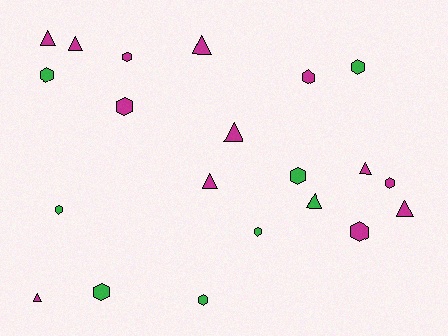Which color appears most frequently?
Magenta, with 13 objects.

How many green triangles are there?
There is 1 green triangle.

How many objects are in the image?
There are 21 objects.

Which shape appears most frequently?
Hexagon, with 12 objects.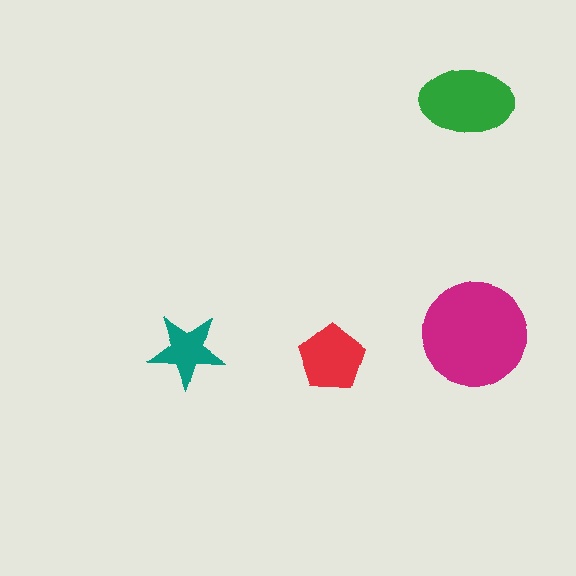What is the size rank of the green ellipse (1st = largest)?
2nd.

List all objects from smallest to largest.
The teal star, the red pentagon, the green ellipse, the magenta circle.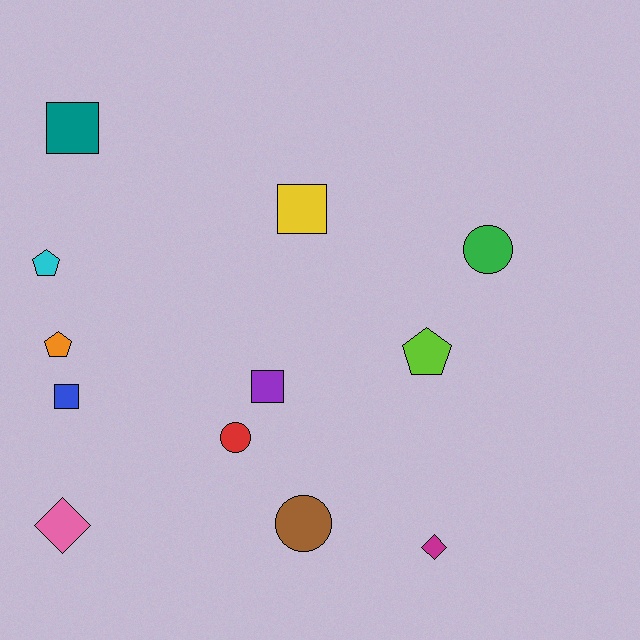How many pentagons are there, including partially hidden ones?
There are 3 pentagons.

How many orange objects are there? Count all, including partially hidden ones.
There is 1 orange object.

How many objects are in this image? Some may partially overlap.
There are 12 objects.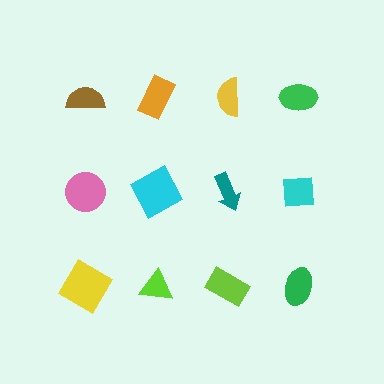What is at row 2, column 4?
A cyan square.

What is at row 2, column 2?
A cyan square.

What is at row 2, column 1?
A pink circle.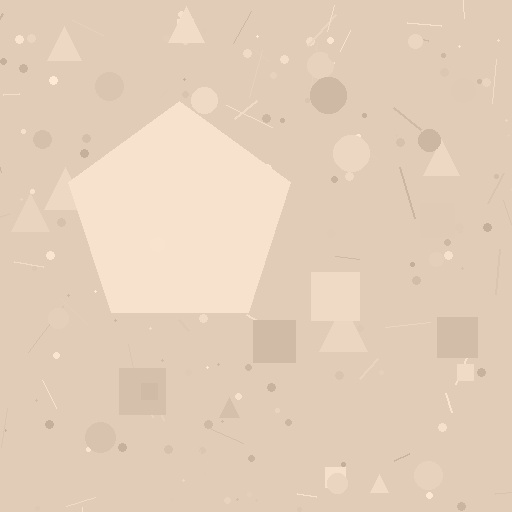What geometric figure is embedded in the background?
A pentagon is embedded in the background.